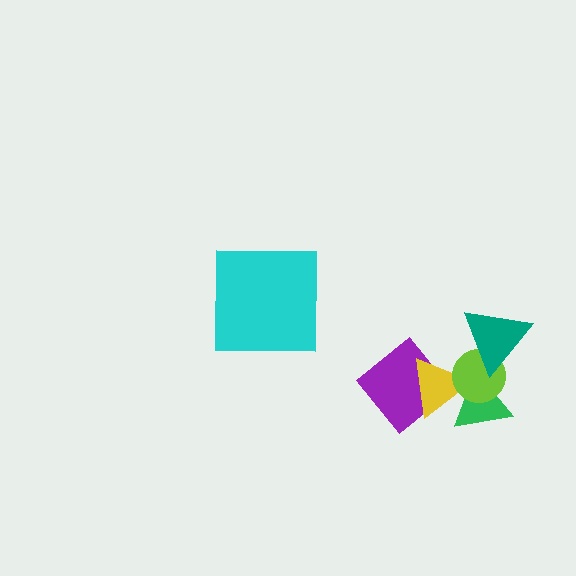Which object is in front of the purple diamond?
The yellow triangle is in front of the purple diamond.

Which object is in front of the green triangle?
The lime circle is in front of the green triangle.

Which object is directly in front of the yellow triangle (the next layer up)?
The green triangle is directly in front of the yellow triangle.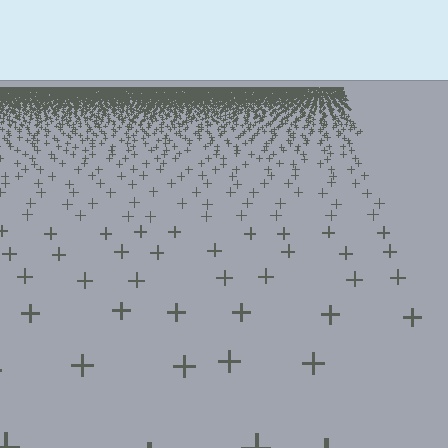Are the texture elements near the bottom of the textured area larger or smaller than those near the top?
Larger. Near the bottom, elements are closer to the viewer and appear at a bigger on-screen size.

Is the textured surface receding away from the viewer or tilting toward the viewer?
The surface is receding away from the viewer. Texture elements get smaller and denser toward the top.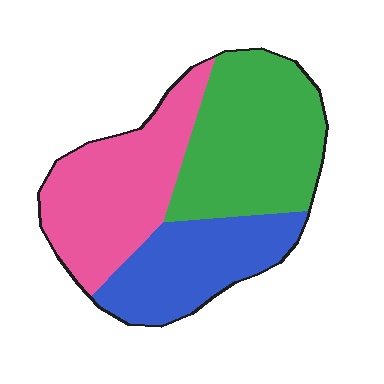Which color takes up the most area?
Green, at roughly 40%.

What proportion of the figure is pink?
Pink covers 35% of the figure.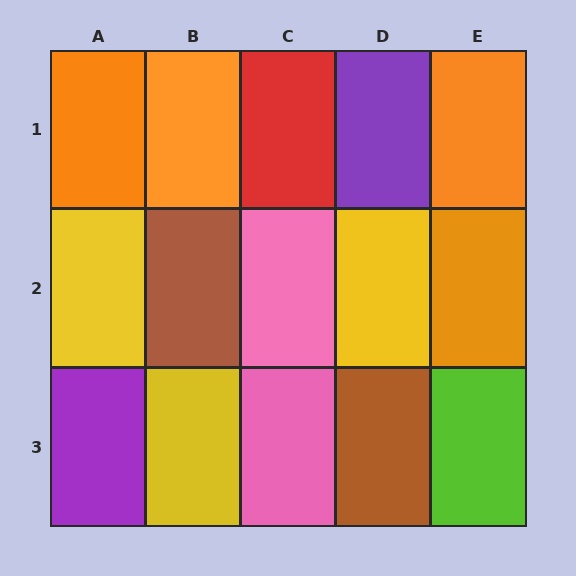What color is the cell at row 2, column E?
Orange.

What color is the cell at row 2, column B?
Brown.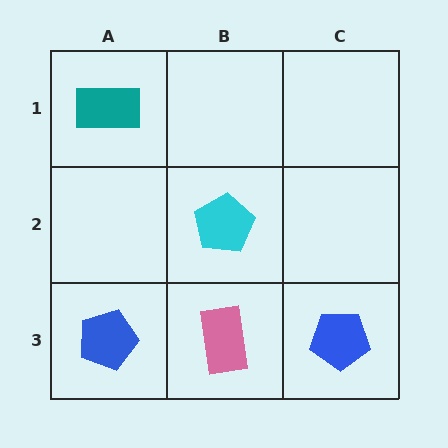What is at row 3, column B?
A pink rectangle.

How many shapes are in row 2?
1 shape.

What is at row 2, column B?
A cyan pentagon.